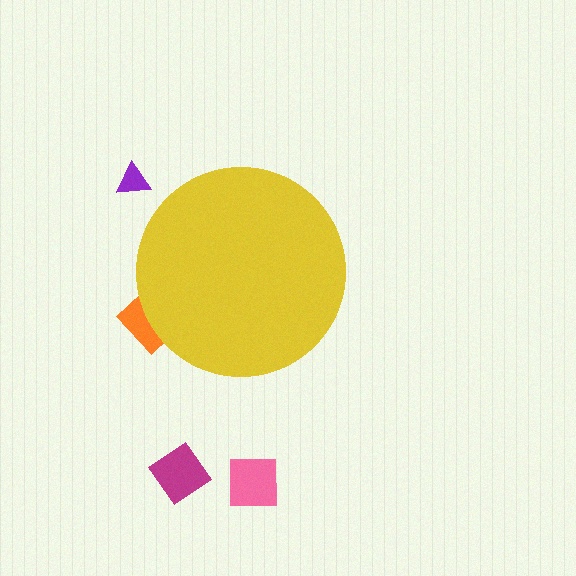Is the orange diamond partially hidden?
Yes, the orange diamond is partially hidden behind the yellow circle.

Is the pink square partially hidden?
No, the pink square is fully visible.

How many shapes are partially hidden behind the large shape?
1 shape is partially hidden.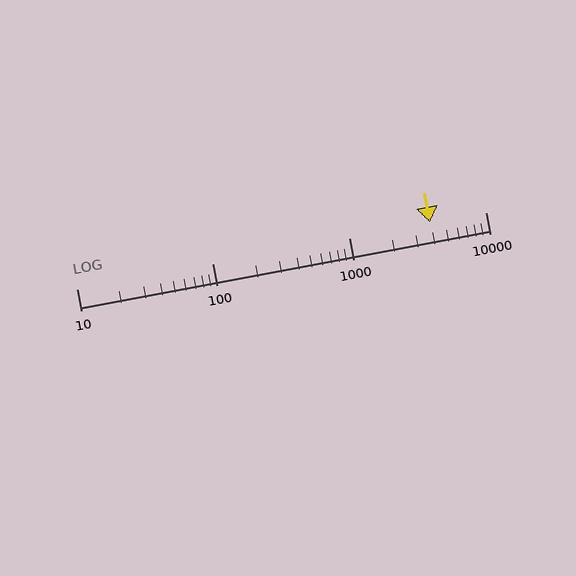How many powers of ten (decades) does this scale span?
The scale spans 3 decades, from 10 to 10000.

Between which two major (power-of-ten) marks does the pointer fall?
The pointer is between 1000 and 10000.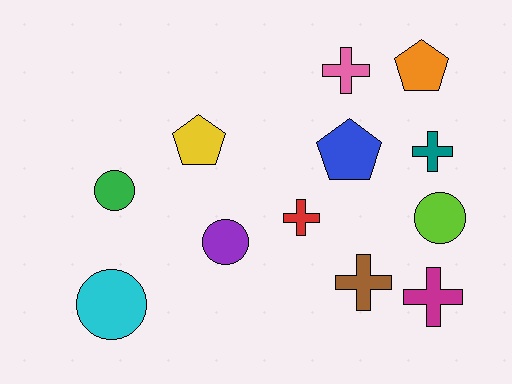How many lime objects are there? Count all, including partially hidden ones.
There is 1 lime object.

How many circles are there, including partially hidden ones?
There are 4 circles.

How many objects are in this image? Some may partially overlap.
There are 12 objects.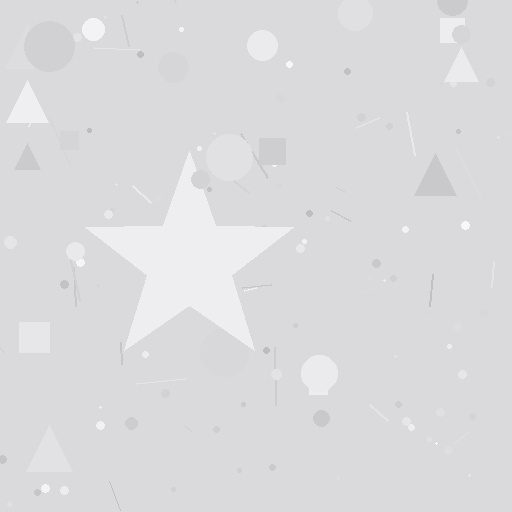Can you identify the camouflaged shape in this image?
The camouflaged shape is a star.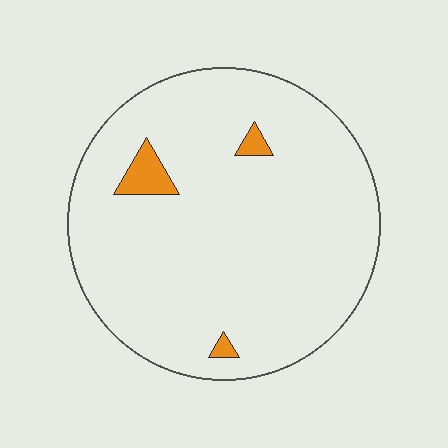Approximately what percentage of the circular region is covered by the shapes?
Approximately 5%.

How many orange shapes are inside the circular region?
3.